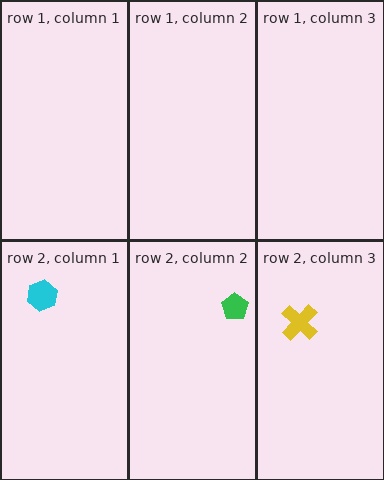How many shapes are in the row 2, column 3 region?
1.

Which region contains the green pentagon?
The row 2, column 2 region.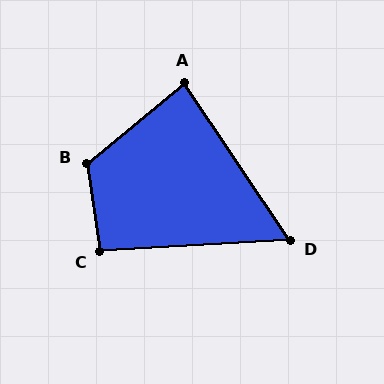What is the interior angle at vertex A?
Approximately 85 degrees (acute).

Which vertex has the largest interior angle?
B, at approximately 121 degrees.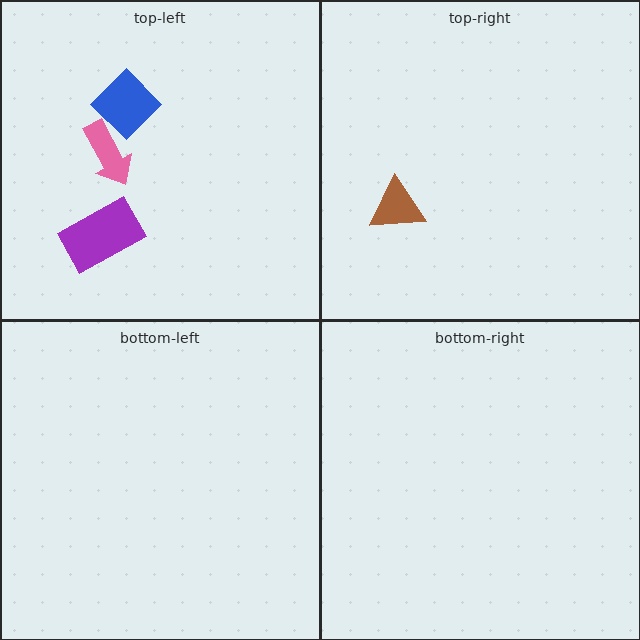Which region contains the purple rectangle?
The top-left region.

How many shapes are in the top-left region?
3.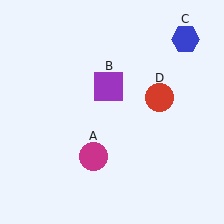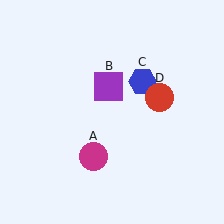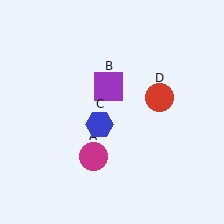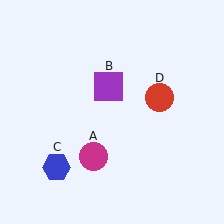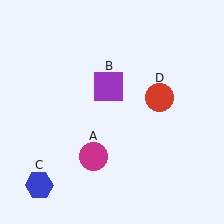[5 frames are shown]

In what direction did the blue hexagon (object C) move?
The blue hexagon (object C) moved down and to the left.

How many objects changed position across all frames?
1 object changed position: blue hexagon (object C).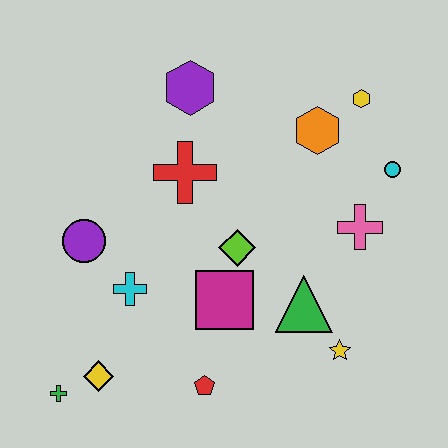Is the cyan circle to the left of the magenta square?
No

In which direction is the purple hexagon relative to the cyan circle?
The purple hexagon is to the left of the cyan circle.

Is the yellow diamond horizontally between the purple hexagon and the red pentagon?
No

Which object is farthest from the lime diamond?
The green cross is farthest from the lime diamond.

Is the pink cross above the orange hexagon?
No